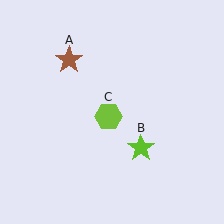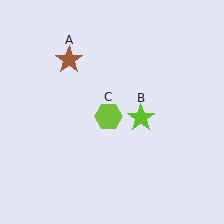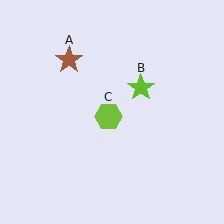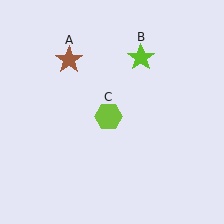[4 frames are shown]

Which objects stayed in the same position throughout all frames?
Brown star (object A) and lime hexagon (object C) remained stationary.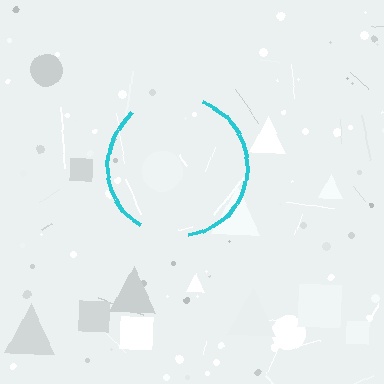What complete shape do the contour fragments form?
The contour fragments form a circle.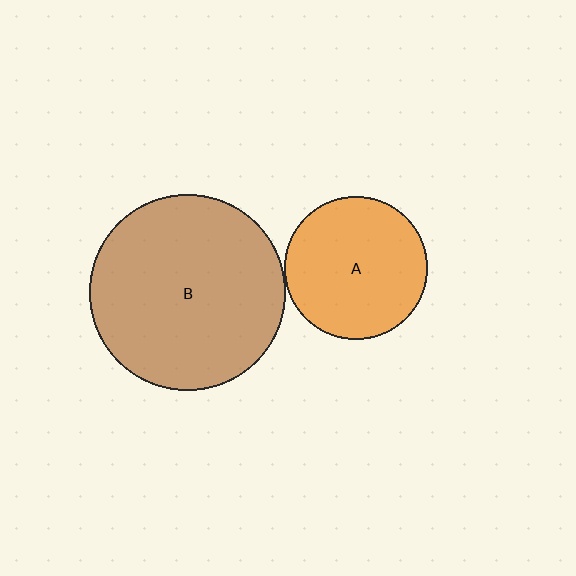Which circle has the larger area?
Circle B (brown).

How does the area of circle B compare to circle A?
Approximately 1.9 times.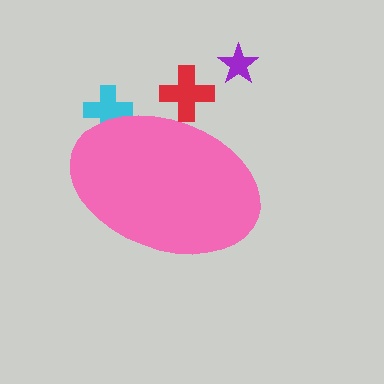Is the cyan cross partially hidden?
Yes, the cyan cross is partially hidden behind the pink ellipse.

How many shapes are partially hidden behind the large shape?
2 shapes are partially hidden.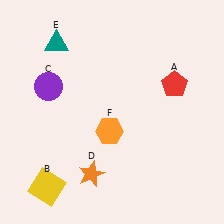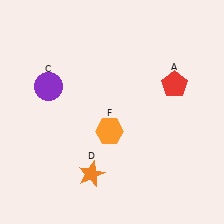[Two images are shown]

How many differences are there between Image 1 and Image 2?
There are 2 differences between the two images.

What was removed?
The yellow square (B), the teal triangle (E) were removed in Image 2.